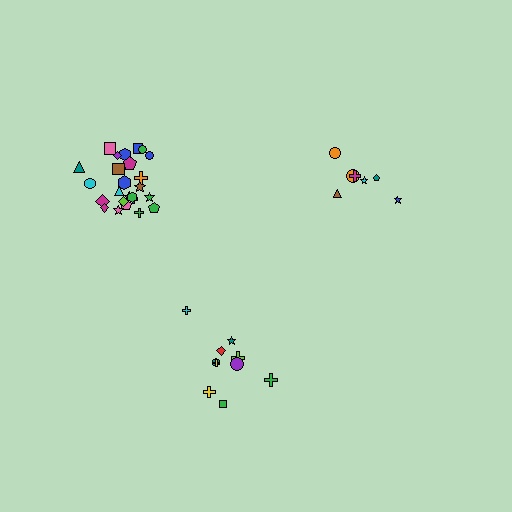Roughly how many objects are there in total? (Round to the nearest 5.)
Roughly 40 objects in total.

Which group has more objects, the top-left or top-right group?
The top-left group.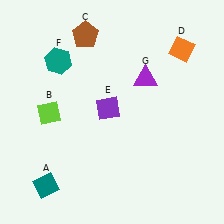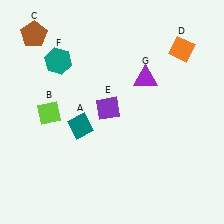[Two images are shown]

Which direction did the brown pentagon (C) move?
The brown pentagon (C) moved left.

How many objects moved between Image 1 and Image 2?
2 objects moved between the two images.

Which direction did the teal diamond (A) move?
The teal diamond (A) moved up.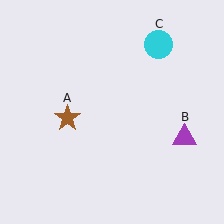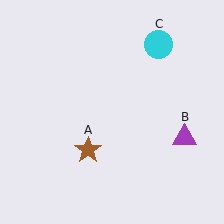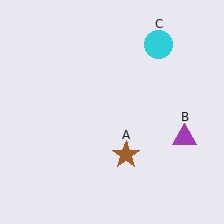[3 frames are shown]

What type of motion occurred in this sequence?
The brown star (object A) rotated counterclockwise around the center of the scene.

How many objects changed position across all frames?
1 object changed position: brown star (object A).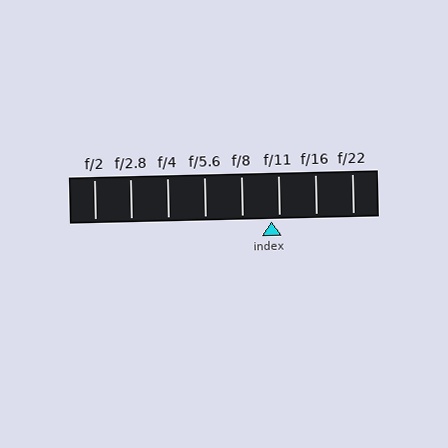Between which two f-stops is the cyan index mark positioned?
The index mark is between f/8 and f/11.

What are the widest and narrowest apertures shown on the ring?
The widest aperture shown is f/2 and the narrowest is f/22.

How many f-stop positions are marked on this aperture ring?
There are 8 f-stop positions marked.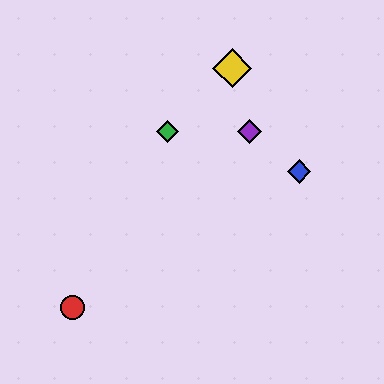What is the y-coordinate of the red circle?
The red circle is at y≈307.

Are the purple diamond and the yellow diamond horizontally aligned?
No, the purple diamond is at y≈132 and the yellow diamond is at y≈68.